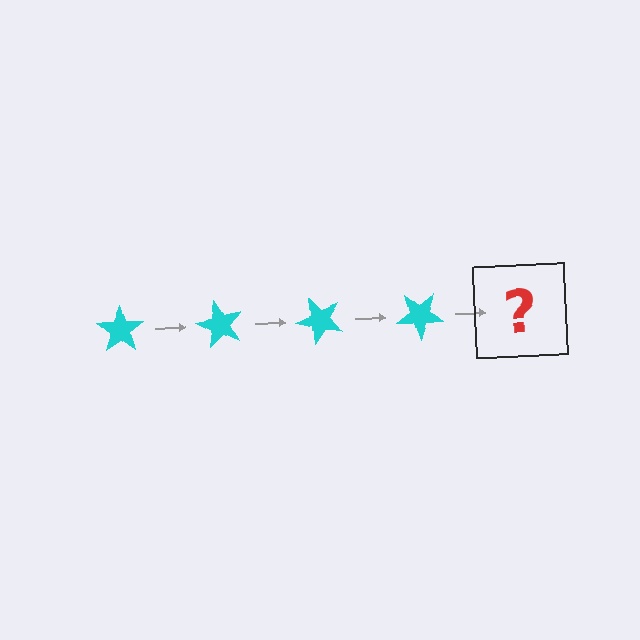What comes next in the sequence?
The next element should be a cyan star rotated 240 degrees.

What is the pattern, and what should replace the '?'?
The pattern is that the star rotates 60 degrees each step. The '?' should be a cyan star rotated 240 degrees.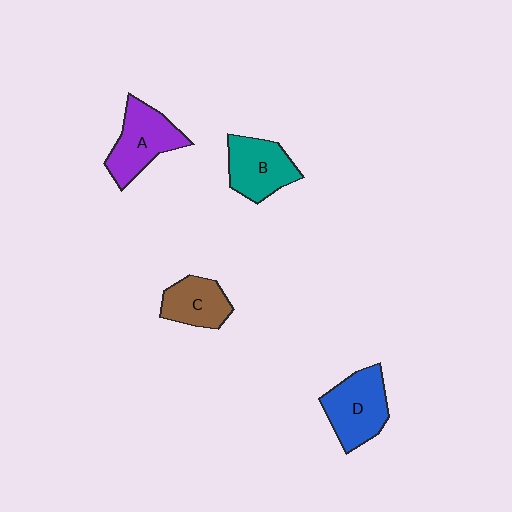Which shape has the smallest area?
Shape C (brown).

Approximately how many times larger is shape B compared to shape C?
Approximately 1.2 times.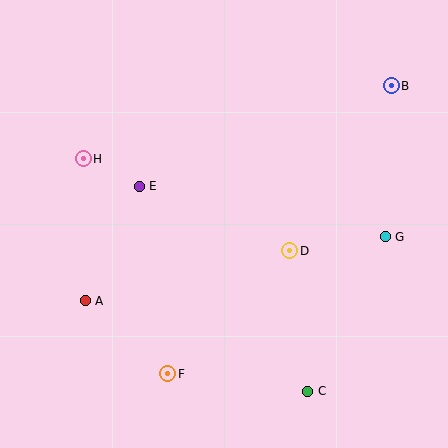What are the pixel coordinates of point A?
Point A is at (85, 301).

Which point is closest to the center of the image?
Point D at (290, 251) is closest to the center.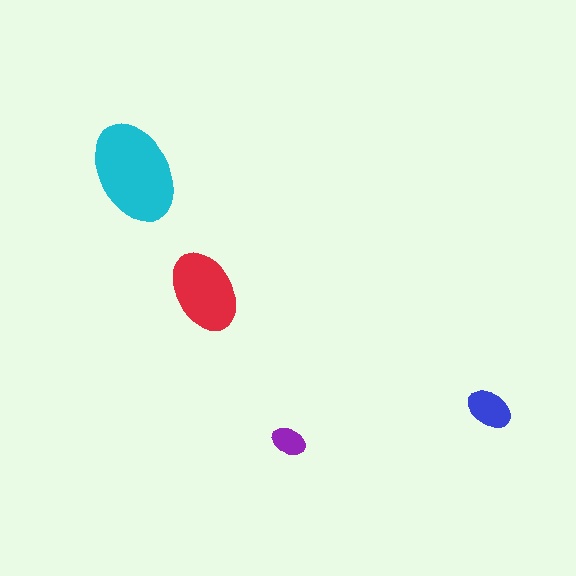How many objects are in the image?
There are 4 objects in the image.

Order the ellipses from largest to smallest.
the cyan one, the red one, the blue one, the purple one.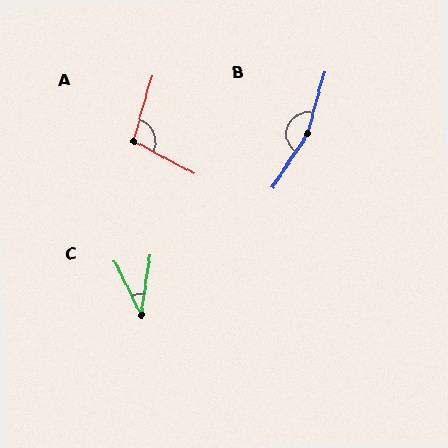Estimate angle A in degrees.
Approximately 102 degrees.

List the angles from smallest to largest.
C (34°), A (102°), B (162°).